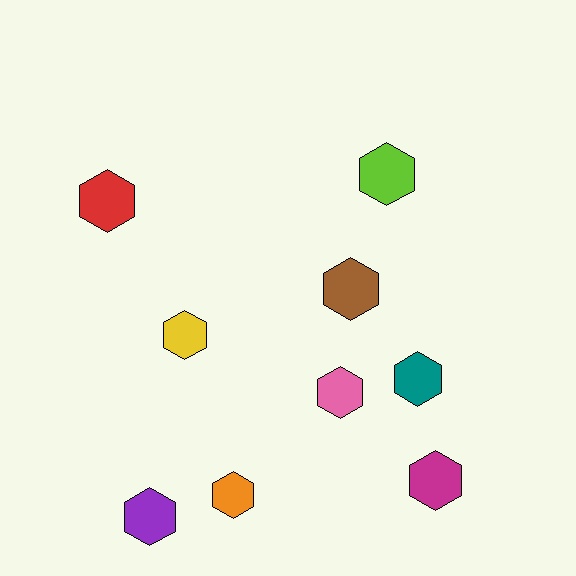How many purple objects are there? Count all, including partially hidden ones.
There is 1 purple object.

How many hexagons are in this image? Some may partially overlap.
There are 9 hexagons.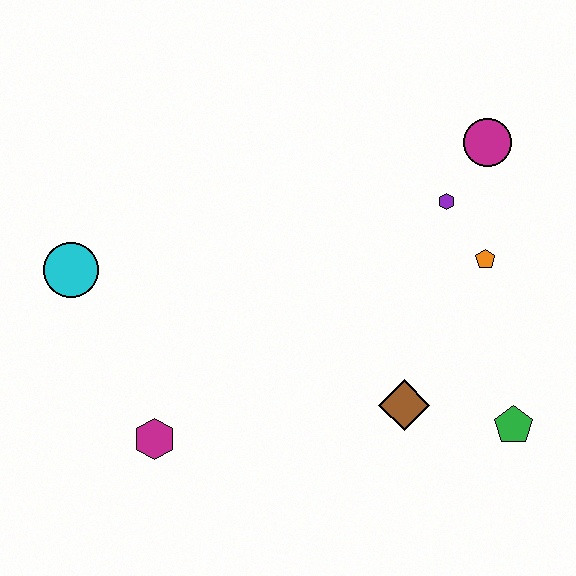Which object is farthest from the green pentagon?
The cyan circle is farthest from the green pentagon.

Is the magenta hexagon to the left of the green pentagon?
Yes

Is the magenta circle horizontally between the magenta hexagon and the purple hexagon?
No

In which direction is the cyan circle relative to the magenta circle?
The cyan circle is to the left of the magenta circle.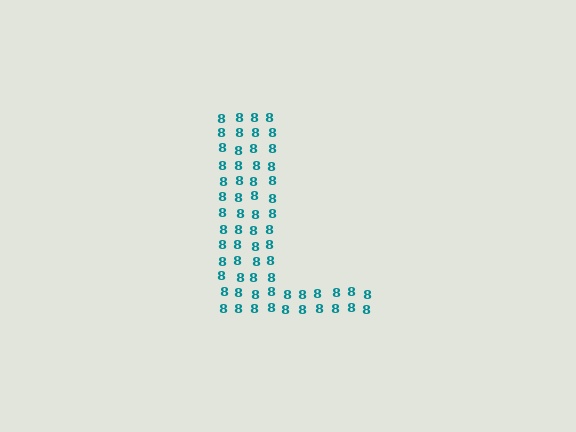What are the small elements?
The small elements are digit 8's.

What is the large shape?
The large shape is the letter L.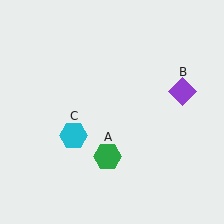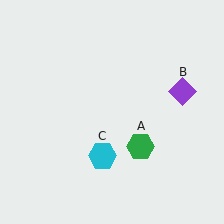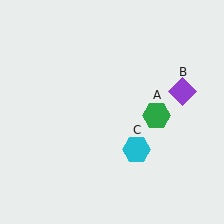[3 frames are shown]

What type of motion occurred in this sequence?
The green hexagon (object A), cyan hexagon (object C) rotated counterclockwise around the center of the scene.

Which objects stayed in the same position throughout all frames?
Purple diamond (object B) remained stationary.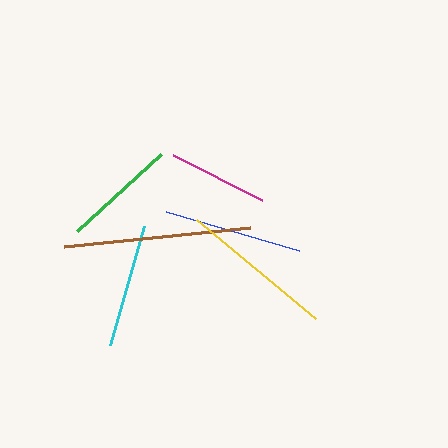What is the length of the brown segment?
The brown segment is approximately 187 pixels long.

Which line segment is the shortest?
The magenta line is the shortest at approximately 99 pixels.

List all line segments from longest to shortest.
From longest to shortest: brown, yellow, blue, cyan, green, magenta.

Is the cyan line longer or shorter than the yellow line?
The yellow line is longer than the cyan line.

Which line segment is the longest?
The brown line is the longest at approximately 187 pixels.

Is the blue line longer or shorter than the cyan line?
The blue line is longer than the cyan line.